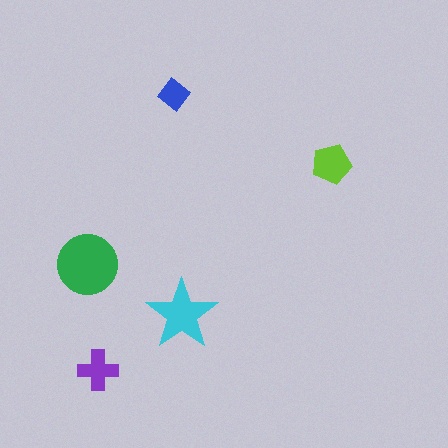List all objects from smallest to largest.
The blue diamond, the purple cross, the lime pentagon, the cyan star, the green circle.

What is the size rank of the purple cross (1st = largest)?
4th.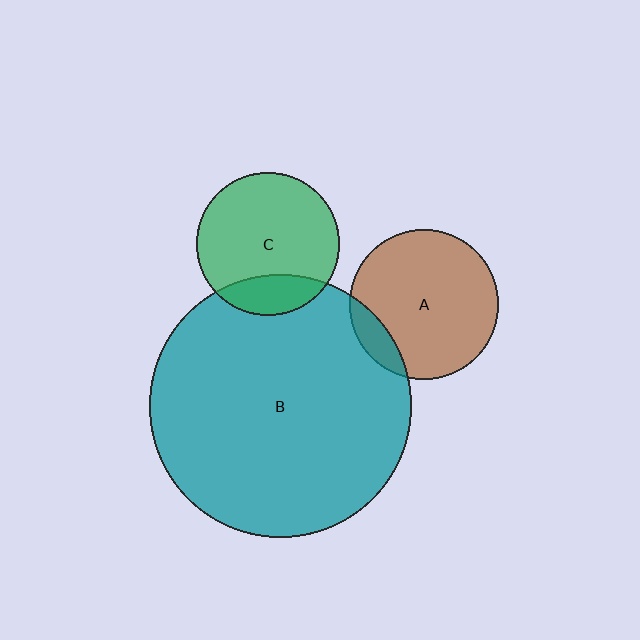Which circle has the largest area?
Circle B (teal).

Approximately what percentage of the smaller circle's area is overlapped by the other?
Approximately 20%.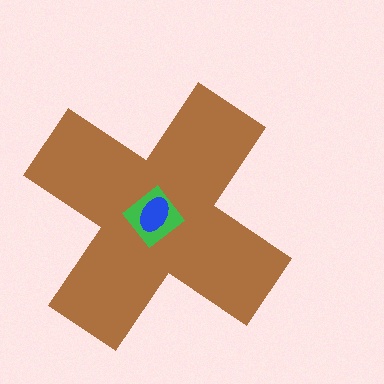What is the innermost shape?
The blue ellipse.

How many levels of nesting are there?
3.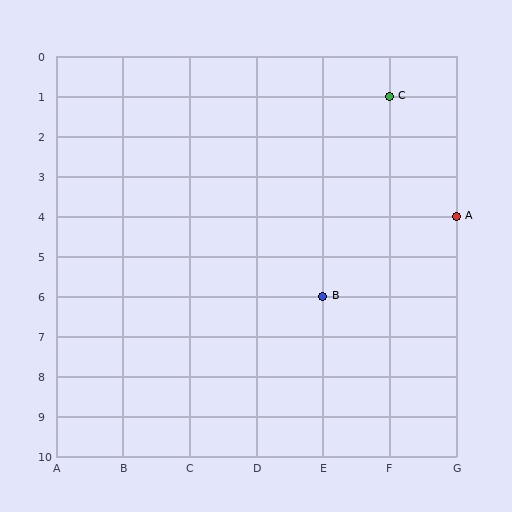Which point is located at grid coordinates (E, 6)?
Point B is at (E, 6).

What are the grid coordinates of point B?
Point B is at grid coordinates (E, 6).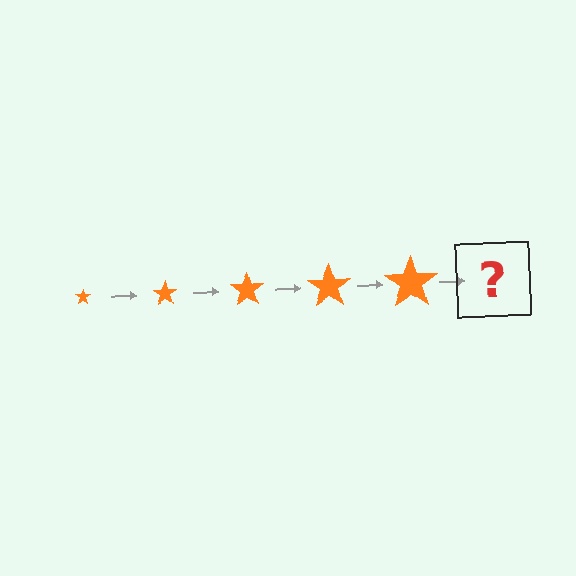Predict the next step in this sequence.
The next step is an orange star, larger than the previous one.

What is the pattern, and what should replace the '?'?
The pattern is that the star gets progressively larger each step. The '?' should be an orange star, larger than the previous one.